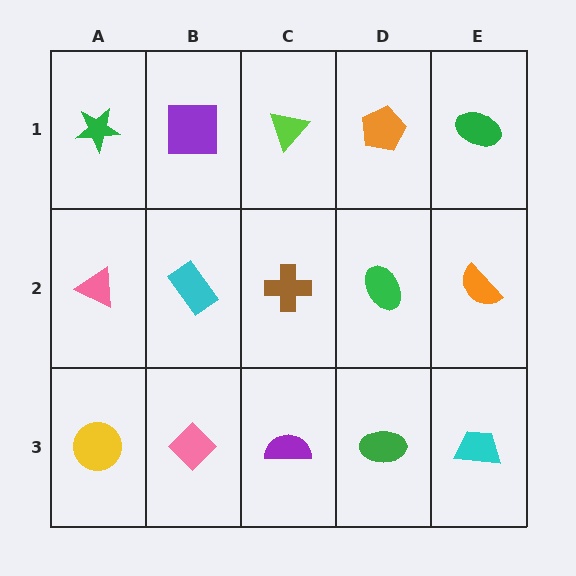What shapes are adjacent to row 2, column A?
A green star (row 1, column A), a yellow circle (row 3, column A), a cyan rectangle (row 2, column B).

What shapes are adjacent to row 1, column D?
A green ellipse (row 2, column D), a lime triangle (row 1, column C), a green ellipse (row 1, column E).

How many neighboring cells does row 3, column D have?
3.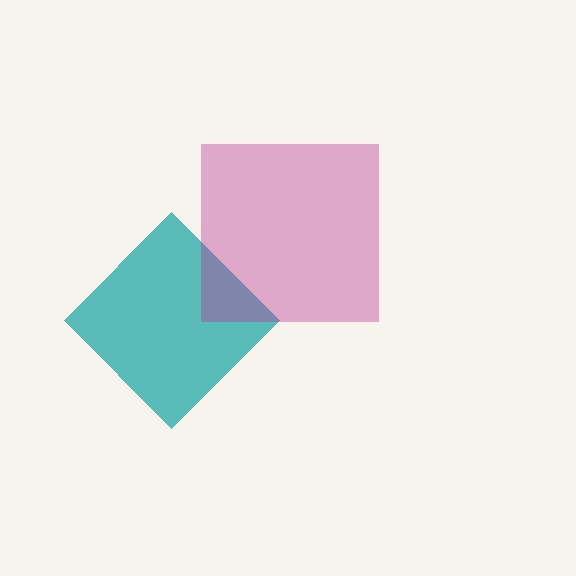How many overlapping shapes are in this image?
There are 2 overlapping shapes in the image.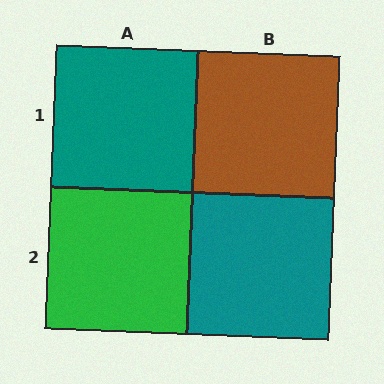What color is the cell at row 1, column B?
Brown.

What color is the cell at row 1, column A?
Teal.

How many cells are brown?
1 cell is brown.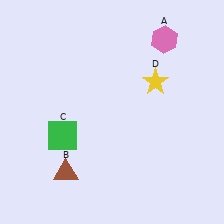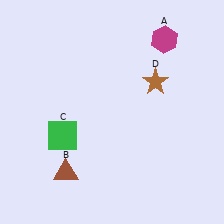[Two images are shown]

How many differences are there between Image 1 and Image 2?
There are 2 differences between the two images.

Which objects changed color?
A changed from pink to magenta. D changed from yellow to brown.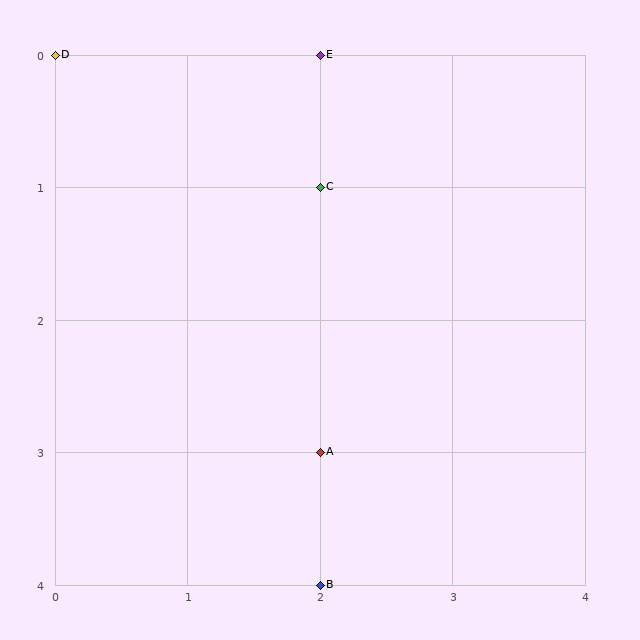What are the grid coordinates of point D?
Point D is at grid coordinates (0, 0).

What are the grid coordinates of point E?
Point E is at grid coordinates (2, 0).